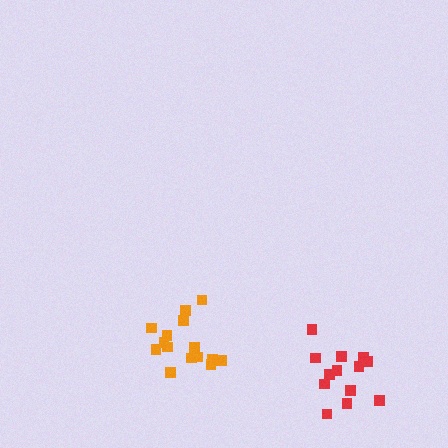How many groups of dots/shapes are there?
There are 2 groups.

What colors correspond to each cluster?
The clusters are colored: orange, red.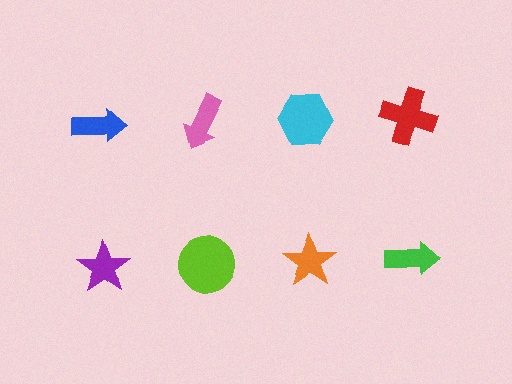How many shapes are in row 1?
4 shapes.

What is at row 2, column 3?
An orange star.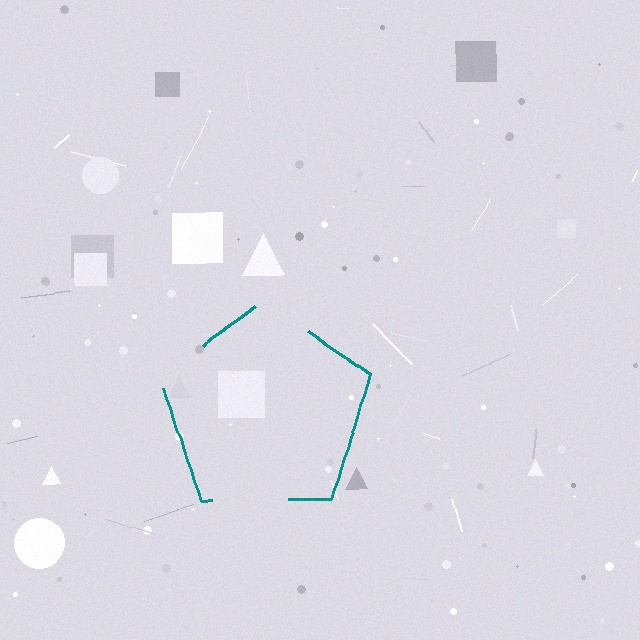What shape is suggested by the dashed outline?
The dashed outline suggests a pentagon.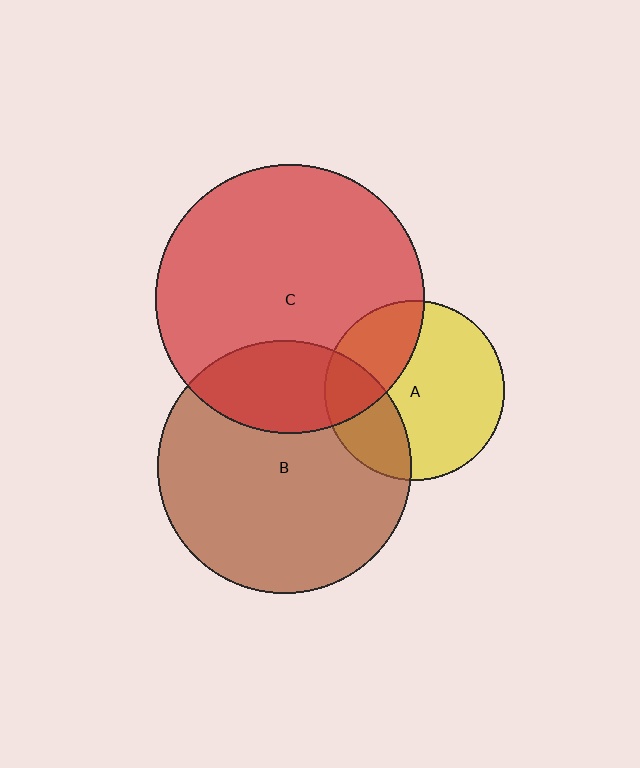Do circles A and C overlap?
Yes.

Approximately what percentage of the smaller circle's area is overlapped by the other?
Approximately 30%.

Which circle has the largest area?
Circle C (red).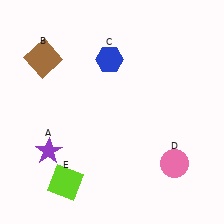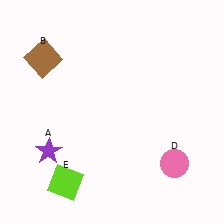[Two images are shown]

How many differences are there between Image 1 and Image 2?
There is 1 difference between the two images.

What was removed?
The blue hexagon (C) was removed in Image 2.